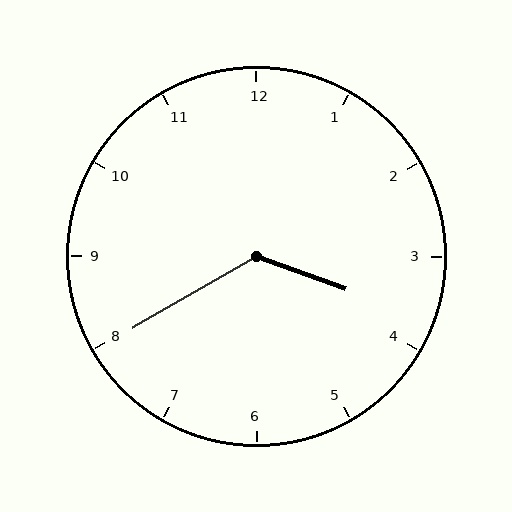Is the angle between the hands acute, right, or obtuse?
It is obtuse.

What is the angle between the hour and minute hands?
Approximately 130 degrees.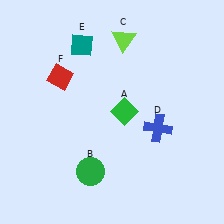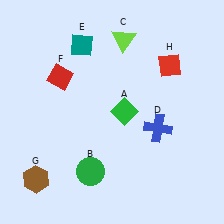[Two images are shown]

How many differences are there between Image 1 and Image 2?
There are 2 differences between the two images.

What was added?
A brown hexagon (G), a red diamond (H) were added in Image 2.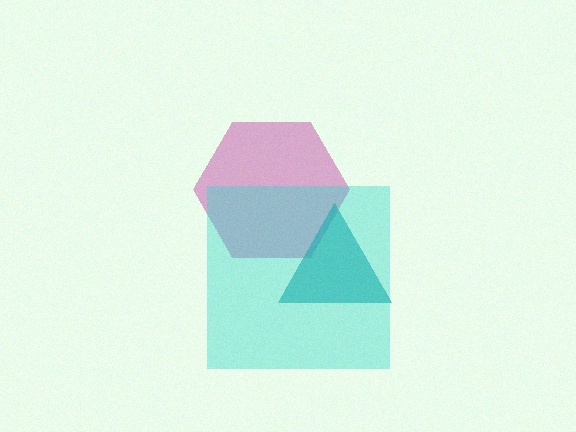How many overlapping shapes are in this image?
There are 3 overlapping shapes in the image.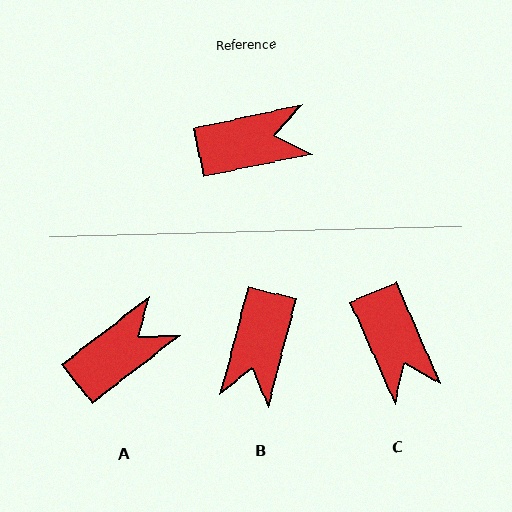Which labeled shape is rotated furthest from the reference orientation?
B, about 117 degrees away.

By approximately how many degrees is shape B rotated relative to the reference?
Approximately 117 degrees clockwise.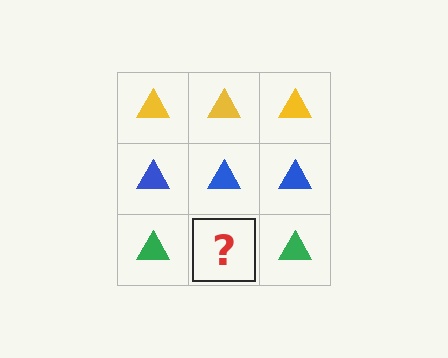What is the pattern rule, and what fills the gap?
The rule is that each row has a consistent color. The gap should be filled with a green triangle.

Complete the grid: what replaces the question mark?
The question mark should be replaced with a green triangle.